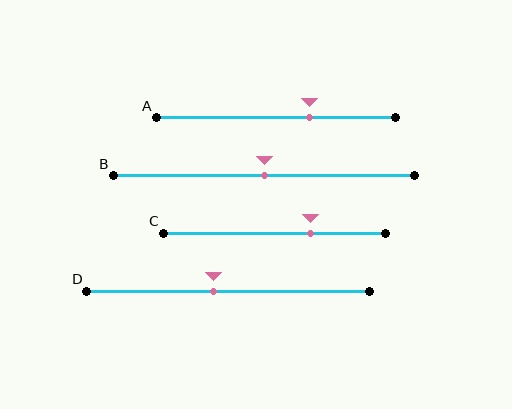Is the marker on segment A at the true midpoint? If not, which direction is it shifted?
No, the marker on segment A is shifted to the right by about 14% of the segment length.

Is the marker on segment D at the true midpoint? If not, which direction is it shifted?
No, the marker on segment D is shifted to the left by about 5% of the segment length.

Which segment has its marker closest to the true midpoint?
Segment B has its marker closest to the true midpoint.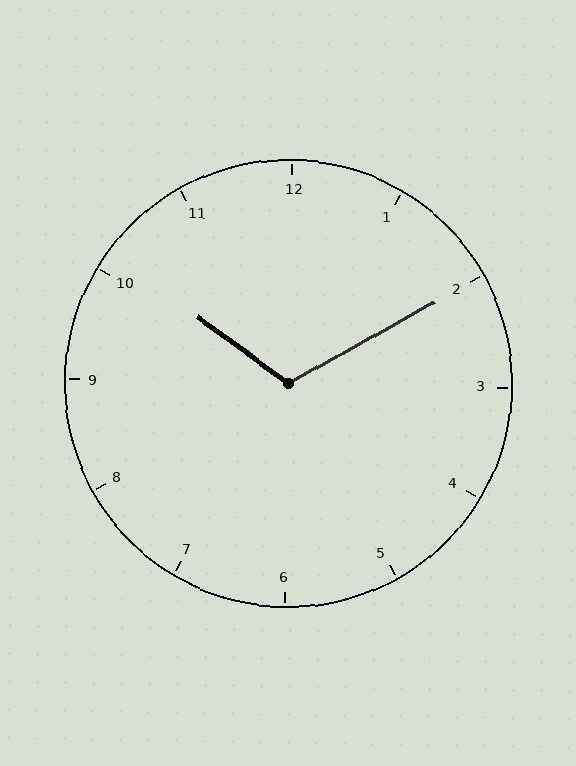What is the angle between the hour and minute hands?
Approximately 115 degrees.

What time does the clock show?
10:10.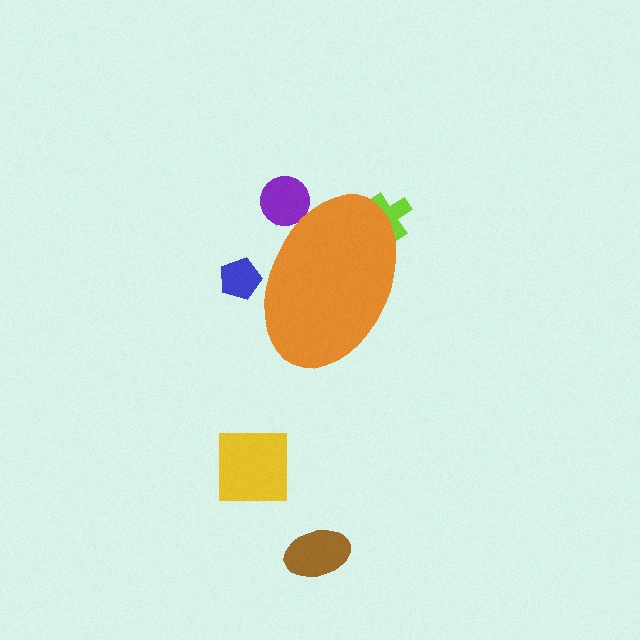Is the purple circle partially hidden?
Yes, the purple circle is partially hidden behind the orange ellipse.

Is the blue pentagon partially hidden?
Yes, the blue pentagon is partially hidden behind the orange ellipse.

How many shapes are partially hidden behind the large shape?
4 shapes are partially hidden.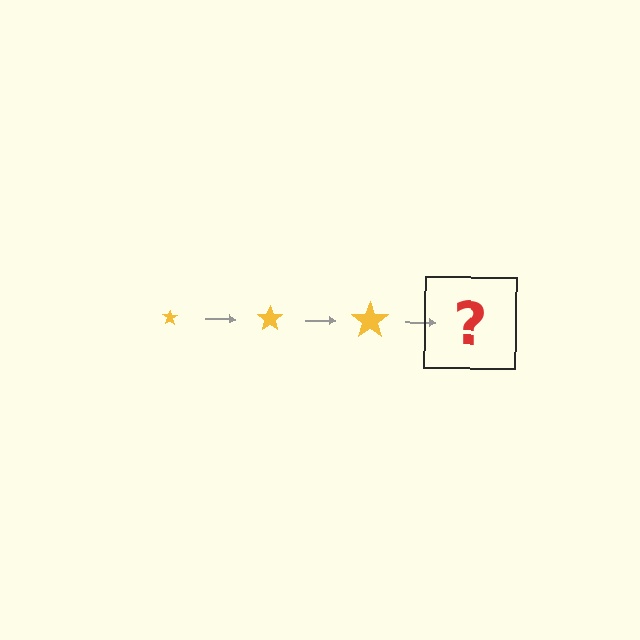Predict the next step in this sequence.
The next step is a yellow star, larger than the previous one.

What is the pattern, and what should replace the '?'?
The pattern is that the star gets progressively larger each step. The '?' should be a yellow star, larger than the previous one.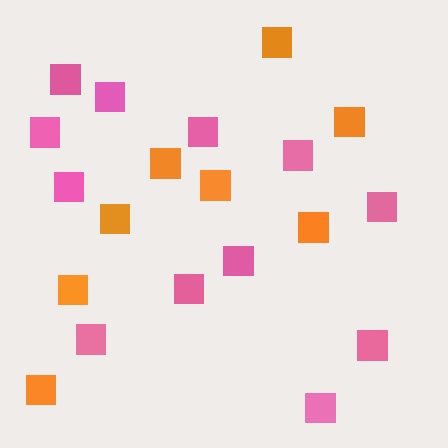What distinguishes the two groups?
There are 2 groups: one group of pink squares (12) and one group of orange squares (8).